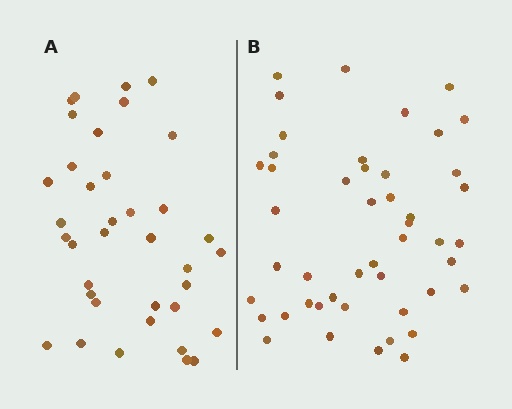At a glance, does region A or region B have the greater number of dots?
Region B (the right region) has more dots.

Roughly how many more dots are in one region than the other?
Region B has roughly 10 or so more dots than region A.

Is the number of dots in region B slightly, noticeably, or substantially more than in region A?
Region B has noticeably more, but not dramatically so. The ratio is roughly 1.3 to 1.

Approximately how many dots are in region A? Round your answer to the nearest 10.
About 40 dots. (The exact count is 37, which rounds to 40.)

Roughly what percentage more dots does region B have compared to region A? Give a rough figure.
About 25% more.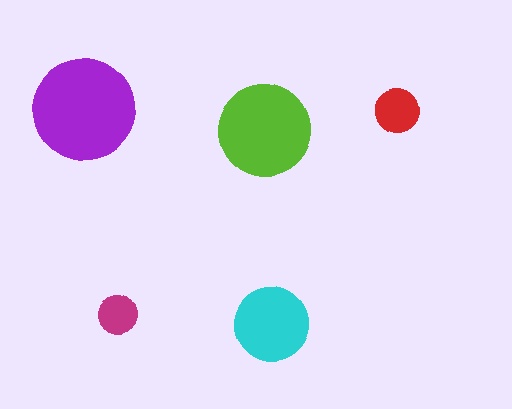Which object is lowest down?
The cyan circle is bottommost.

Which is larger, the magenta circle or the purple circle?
The purple one.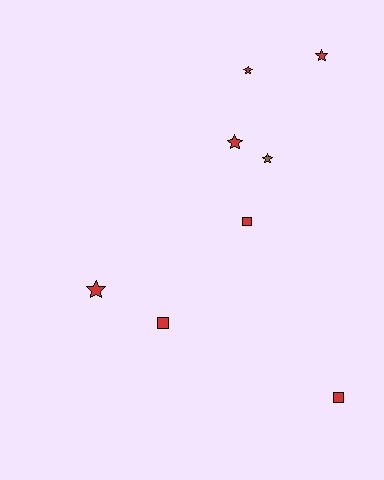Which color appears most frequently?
Red, with 7 objects.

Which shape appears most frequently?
Star, with 5 objects.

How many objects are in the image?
There are 8 objects.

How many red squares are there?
There are 3 red squares.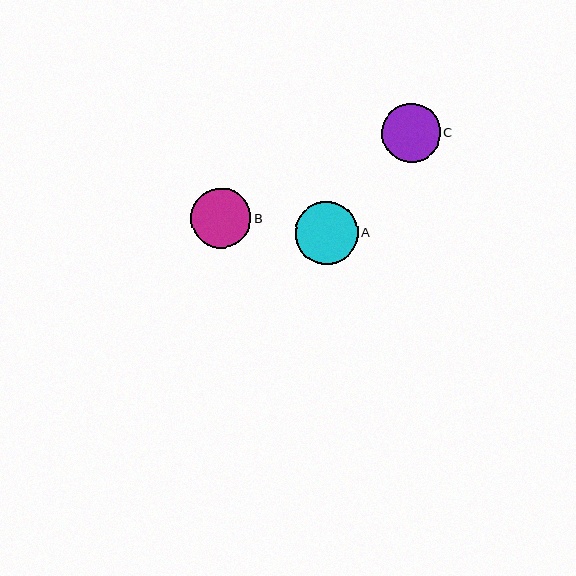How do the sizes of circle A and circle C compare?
Circle A and circle C are approximately the same size.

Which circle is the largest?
Circle A is the largest with a size of approximately 63 pixels.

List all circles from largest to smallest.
From largest to smallest: A, B, C.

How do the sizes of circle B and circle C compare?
Circle B and circle C are approximately the same size.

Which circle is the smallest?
Circle C is the smallest with a size of approximately 59 pixels.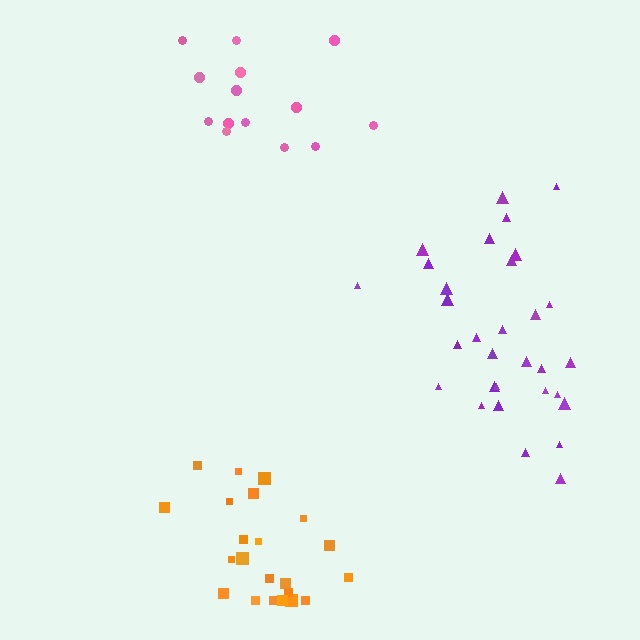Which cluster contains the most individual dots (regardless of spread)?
Purple (31).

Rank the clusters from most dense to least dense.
orange, purple, pink.